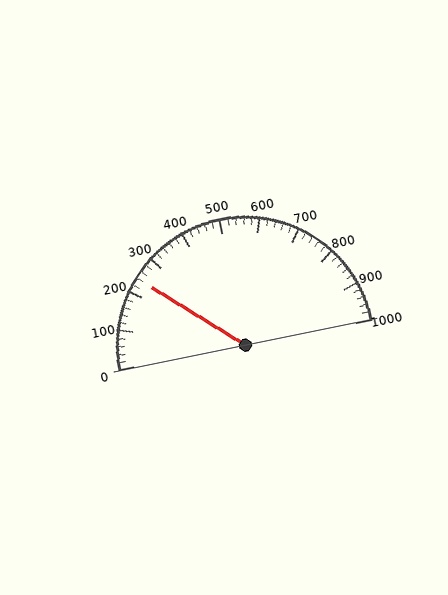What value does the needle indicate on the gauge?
The needle indicates approximately 240.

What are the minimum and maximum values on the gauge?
The gauge ranges from 0 to 1000.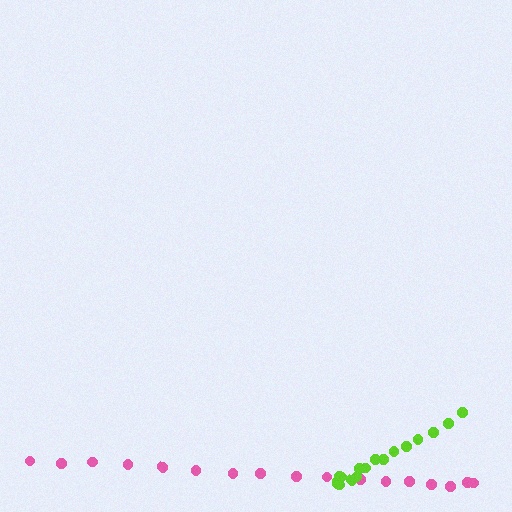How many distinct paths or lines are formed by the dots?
There are 2 distinct paths.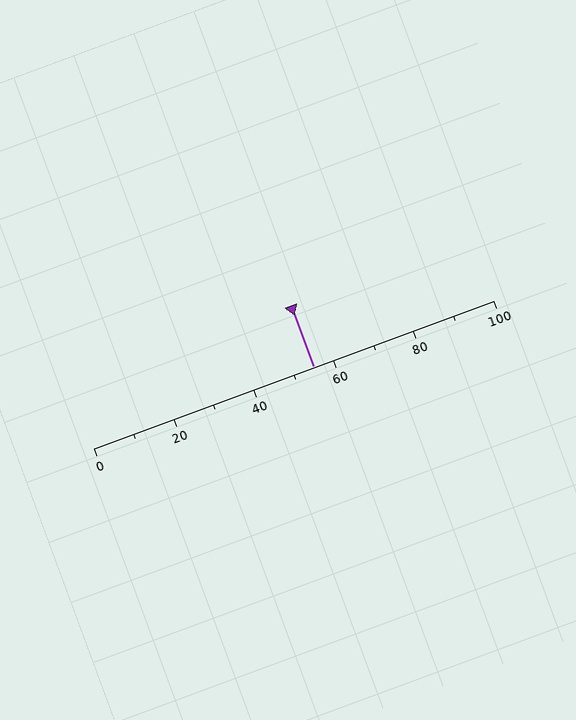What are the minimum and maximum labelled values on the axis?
The axis runs from 0 to 100.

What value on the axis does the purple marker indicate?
The marker indicates approximately 55.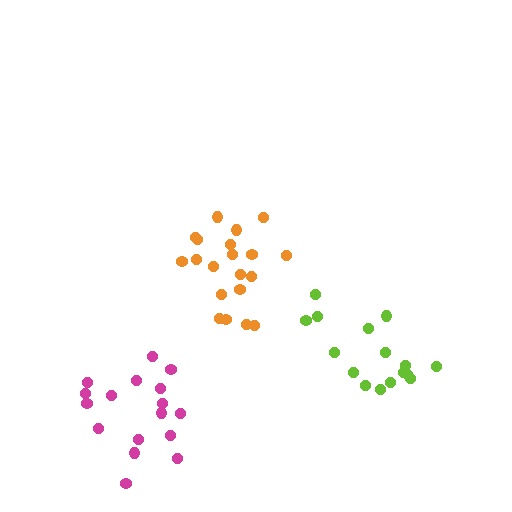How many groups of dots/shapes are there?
There are 3 groups.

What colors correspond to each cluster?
The clusters are colored: lime, magenta, orange.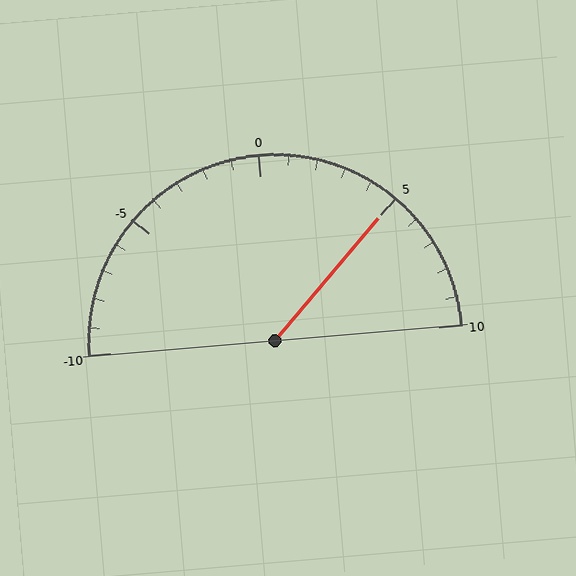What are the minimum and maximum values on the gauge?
The gauge ranges from -10 to 10.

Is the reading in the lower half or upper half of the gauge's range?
The reading is in the upper half of the range (-10 to 10).